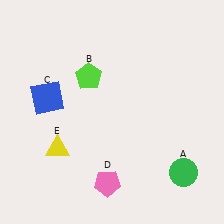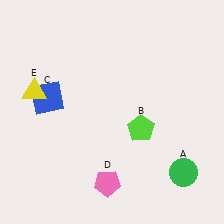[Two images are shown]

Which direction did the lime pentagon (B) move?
The lime pentagon (B) moved right.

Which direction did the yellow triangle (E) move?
The yellow triangle (E) moved up.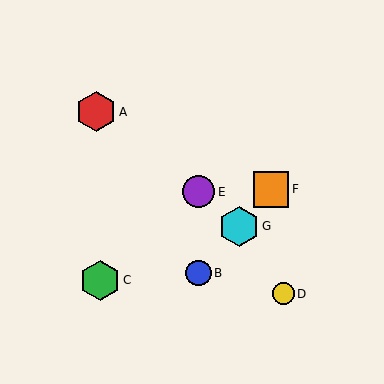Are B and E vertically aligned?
Yes, both are at x≈198.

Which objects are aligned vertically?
Objects B, E are aligned vertically.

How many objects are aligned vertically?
2 objects (B, E) are aligned vertically.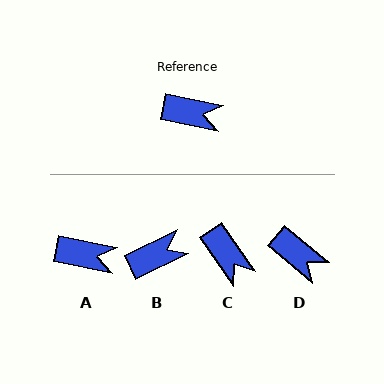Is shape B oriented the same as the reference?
No, it is off by about 37 degrees.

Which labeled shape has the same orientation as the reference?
A.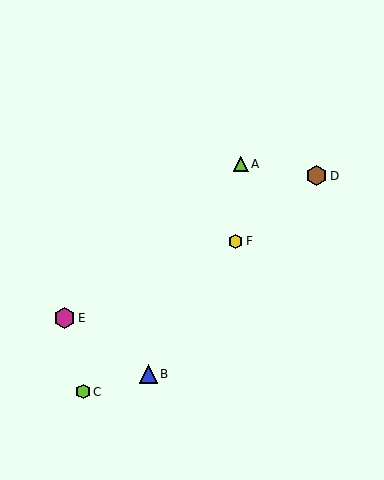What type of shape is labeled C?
Shape C is a lime hexagon.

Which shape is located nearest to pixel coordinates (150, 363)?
The blue triangle (labeled B) at (148, 374) is nearest to that location.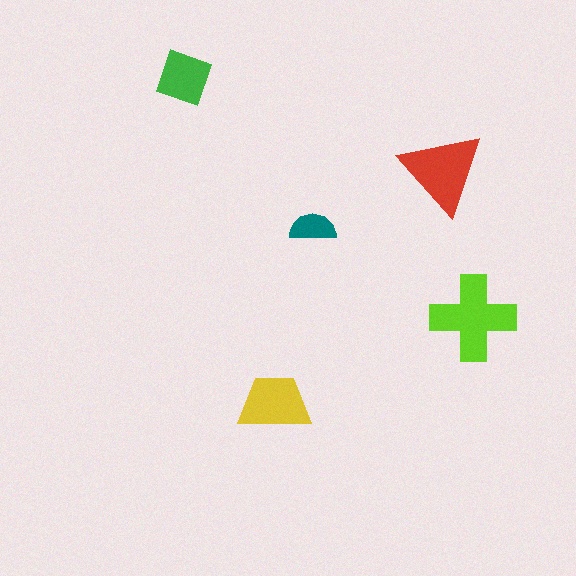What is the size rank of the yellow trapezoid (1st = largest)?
3rd.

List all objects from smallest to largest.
The teal semicircle, the green square, the yellow trapezoid, the red triangle, the lime cross.